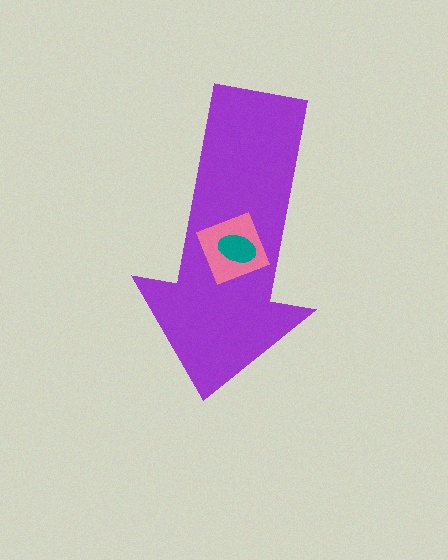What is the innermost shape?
The teal ellipse.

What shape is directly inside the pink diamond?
The teal ellipse.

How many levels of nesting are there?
3.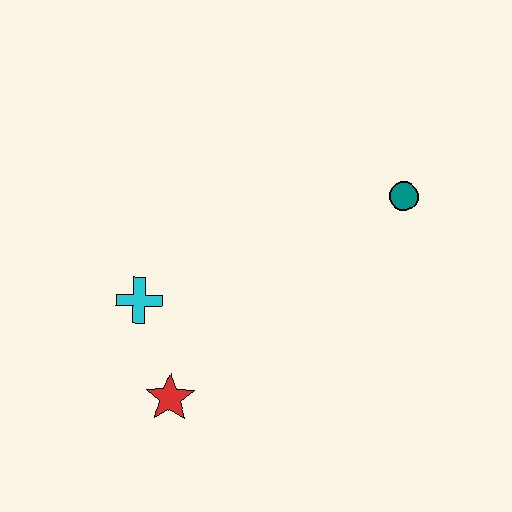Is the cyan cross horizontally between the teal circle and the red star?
No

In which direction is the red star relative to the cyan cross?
The red star is below the cyan cross.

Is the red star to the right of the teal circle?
No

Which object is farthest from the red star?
The teal circle is farthest from the red star.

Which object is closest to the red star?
The cyan cross is closest to the red star.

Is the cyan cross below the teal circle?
Yes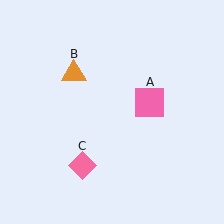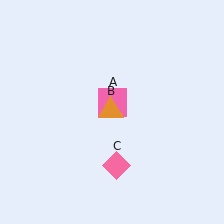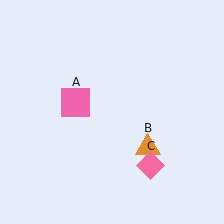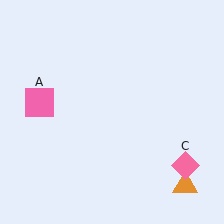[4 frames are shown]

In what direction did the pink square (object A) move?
The pink square (object A) moved left.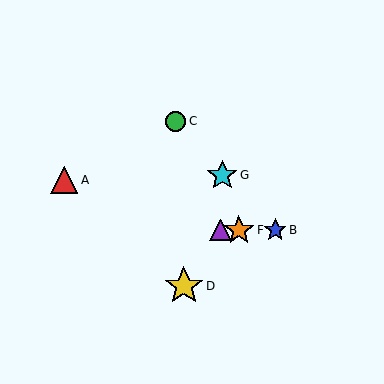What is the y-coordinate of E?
Object E is at y≈230.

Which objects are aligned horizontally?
Objects B, E, F are aligned horizontally.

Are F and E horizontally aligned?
Yes, both are at y≈230.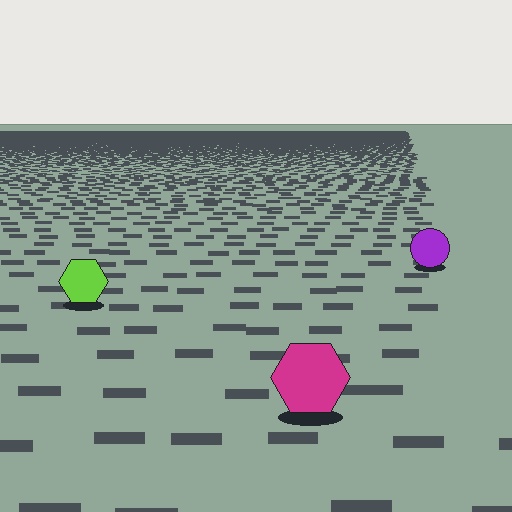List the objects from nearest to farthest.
From nearest to farthest: the magenta hexagon, the lime hexagon, the purple circle.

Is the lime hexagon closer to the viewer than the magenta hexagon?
No. The magenta hexagon is closer — you can tell from the texture gradient: the ground texture is coarser near it.